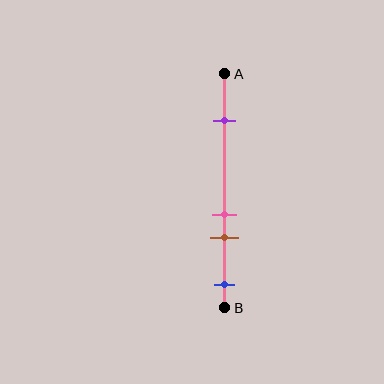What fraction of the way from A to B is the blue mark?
The blue mark is approximately 90% (0.9) of the way from A to B.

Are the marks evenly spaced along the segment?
No, the marks are not evenly spaced.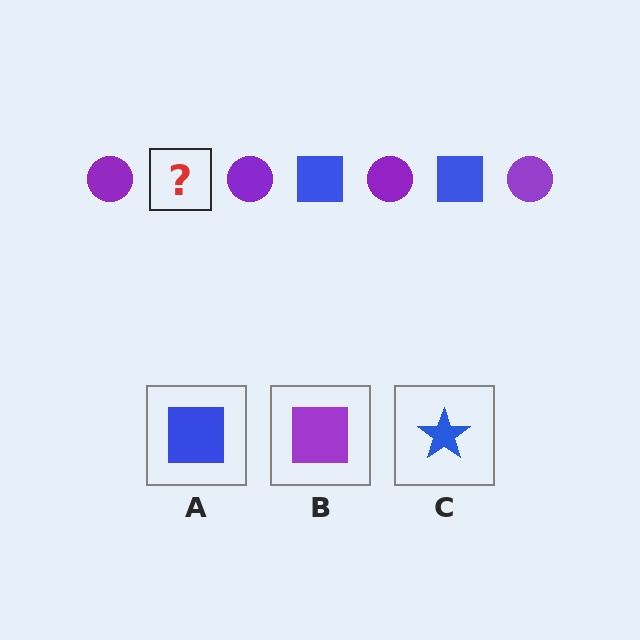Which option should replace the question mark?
Option A.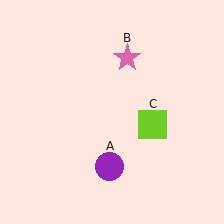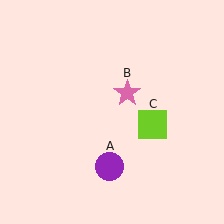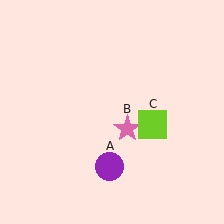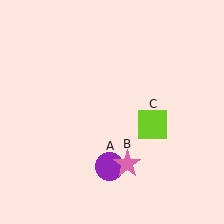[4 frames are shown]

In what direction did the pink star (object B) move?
The pink star (object B) moved down.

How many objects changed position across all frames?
1 object changed position: pink star (object B).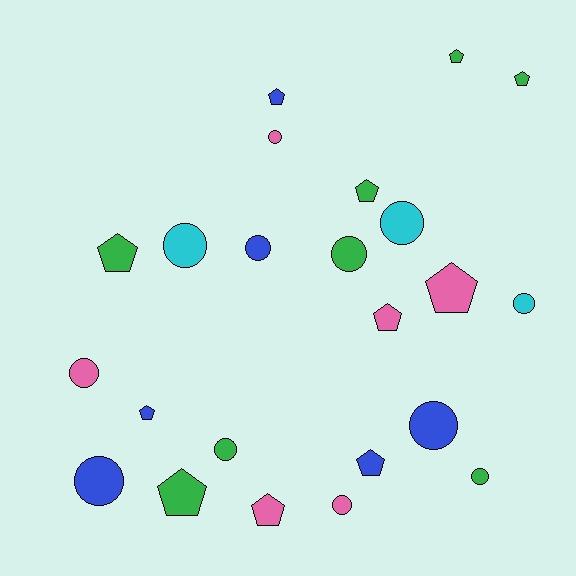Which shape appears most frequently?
Circle, with 12 objects.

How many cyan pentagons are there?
There are no cyan pentagons.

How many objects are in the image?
There are 23 objects.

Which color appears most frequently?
Green, with 8 objects.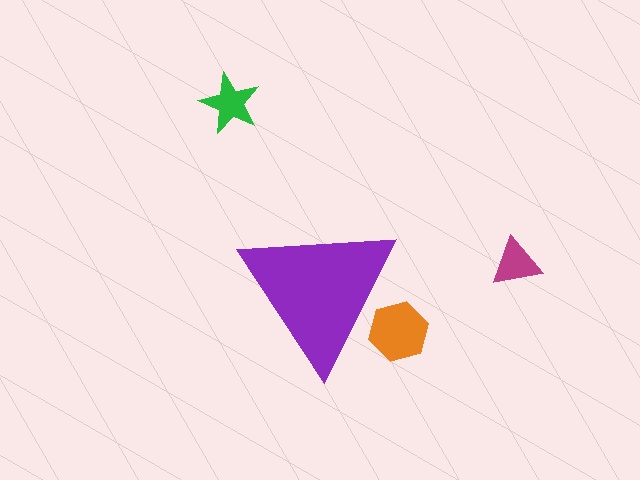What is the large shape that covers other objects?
A purple triangle.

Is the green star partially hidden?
No, the green star is fully visible.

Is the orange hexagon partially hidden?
Yes, the orange hexagon is partially hidden behind the purple triangle.